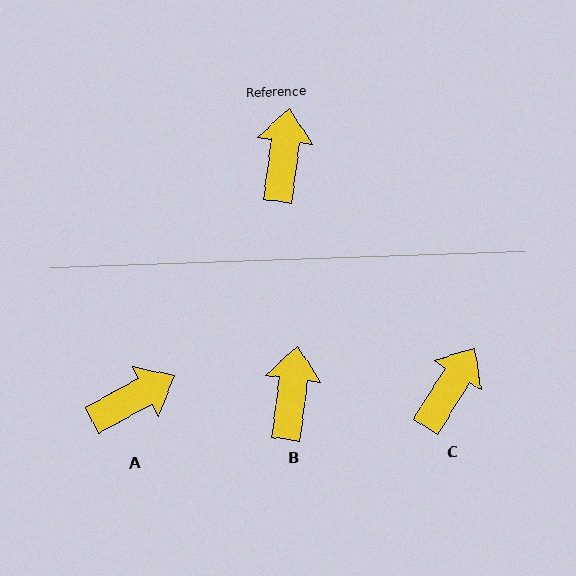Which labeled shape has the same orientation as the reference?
B.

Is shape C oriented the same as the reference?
No, it is off by about 25 degrees.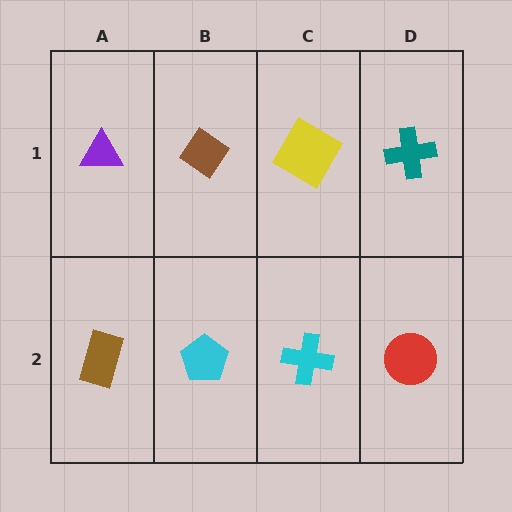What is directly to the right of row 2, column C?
A red circle.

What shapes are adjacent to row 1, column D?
A red circle (row 2, column D), a yellow square (row 1, column C).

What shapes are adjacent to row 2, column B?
A brown diamond (row 1, column B), a brown rectangle (row 2, column A), a cyan cross (row 2, column C).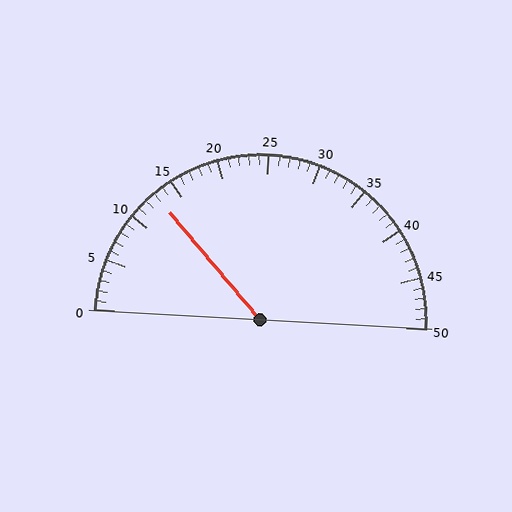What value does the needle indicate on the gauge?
The needle indicates approximately 13.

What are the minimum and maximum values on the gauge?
The gauge ranges from 0 to 50.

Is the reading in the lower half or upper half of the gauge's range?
The reading is in the lower half of the range (0 to 50).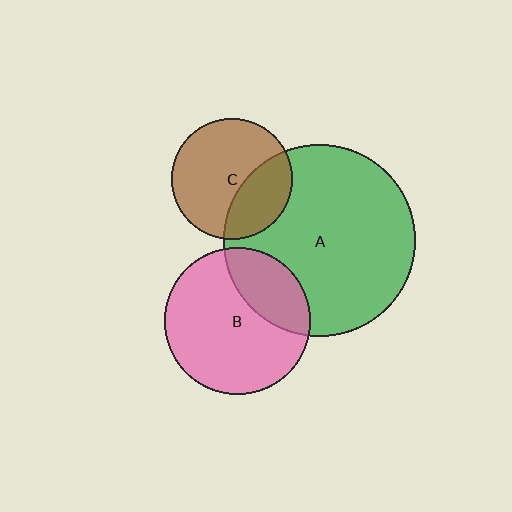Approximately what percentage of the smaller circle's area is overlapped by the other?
Approximately 25%.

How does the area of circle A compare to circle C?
Approximately 2.5 times.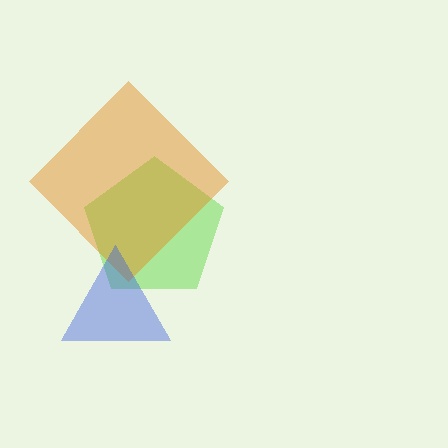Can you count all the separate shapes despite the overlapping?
Yes, there are 3 separate shapes.